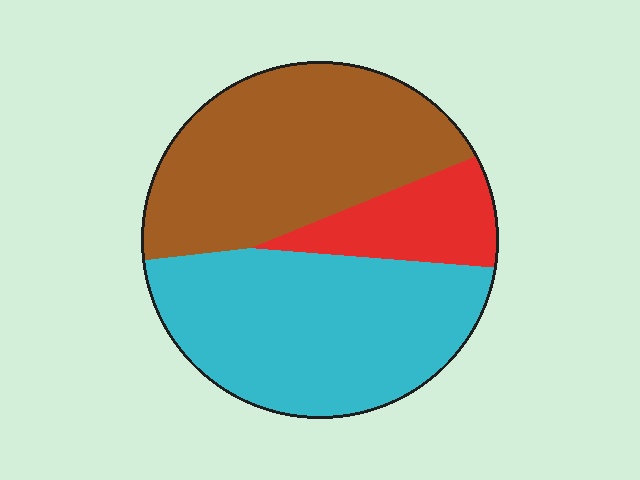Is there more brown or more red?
Brown.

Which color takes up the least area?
Red, at roughly 15%.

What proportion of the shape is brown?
Brown takes up about two fifths (2/5) of the shape.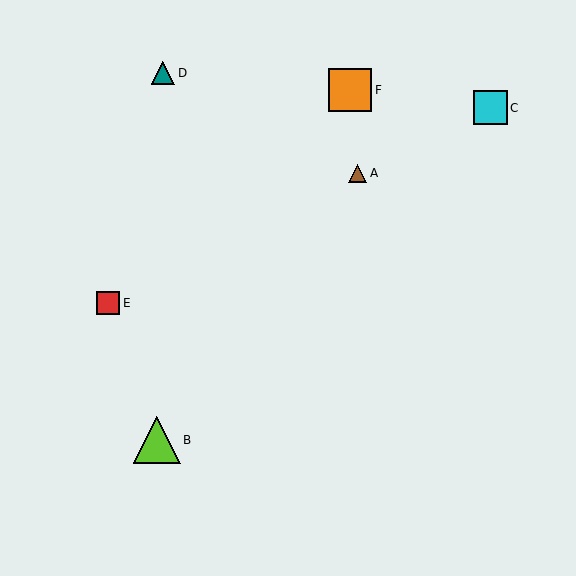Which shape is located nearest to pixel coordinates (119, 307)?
The red square (labeled E) at (108, 303) is nearest to that location.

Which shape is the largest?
The lime triangle (labeled B) is the largest.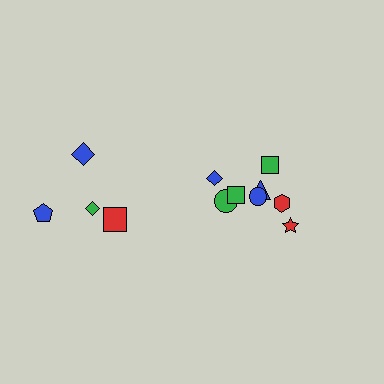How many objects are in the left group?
There are 4 objects.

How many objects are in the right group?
There are 8 objects.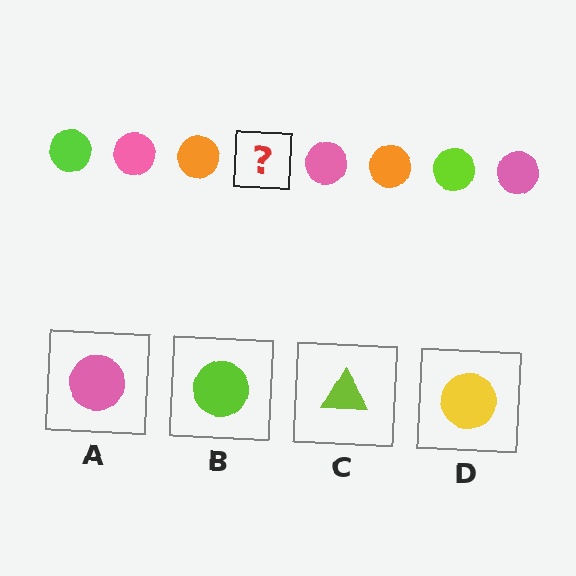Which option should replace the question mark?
Option B.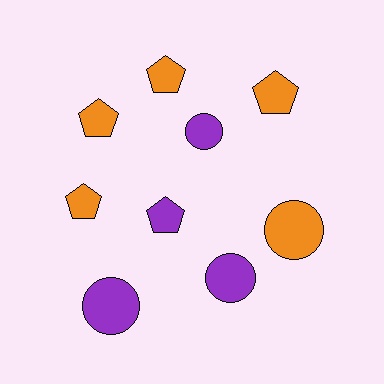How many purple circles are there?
There are 3 purple circles.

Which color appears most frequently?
Orange, with 5 objects.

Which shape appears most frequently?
Pentagon, with 5 objects.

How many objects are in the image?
There are 9 objects.